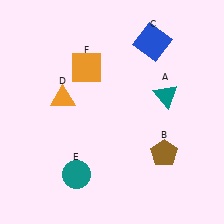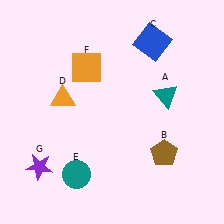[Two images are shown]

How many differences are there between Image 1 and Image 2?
There is 1 difference between the two images.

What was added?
A purple star (G) was added in Image 2.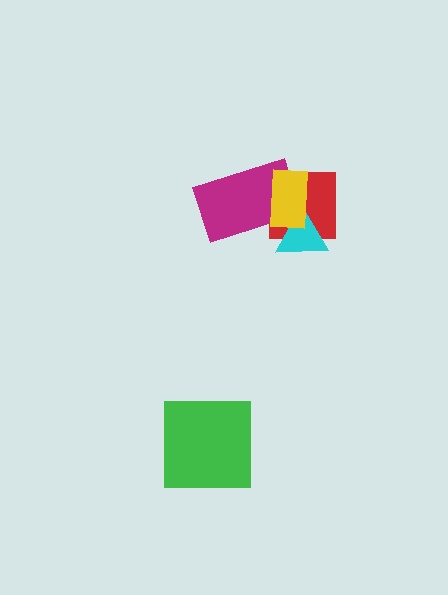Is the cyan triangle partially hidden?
Yes, it is partially covered by another shape.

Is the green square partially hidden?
No, no other shape covers it.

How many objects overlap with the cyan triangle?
3 objects overlap with the cyan triangle.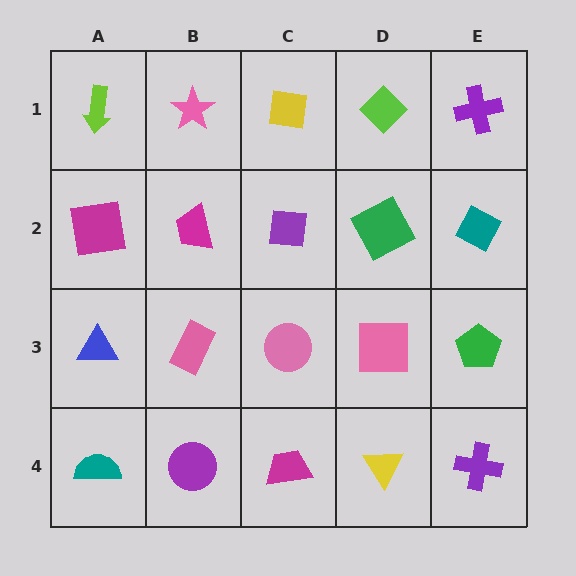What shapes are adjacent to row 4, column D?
A pink square (row 3, column D), a magenta trapezoid (row 4, column C), a purple cross (row 4, column E).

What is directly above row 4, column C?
A pink circle.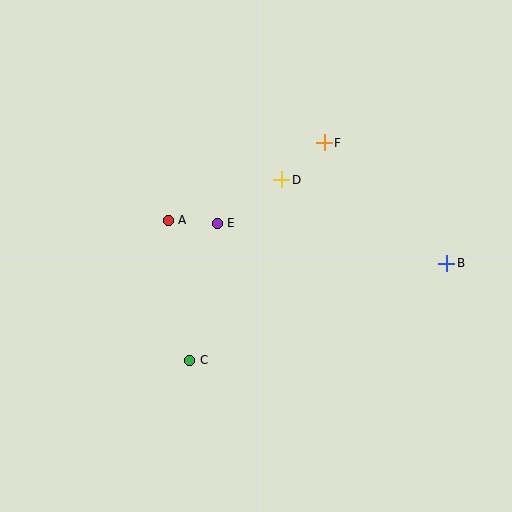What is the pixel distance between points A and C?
The distance between A and C is 142 pixels.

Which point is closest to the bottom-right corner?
Point B is closest to the bottom-right corner.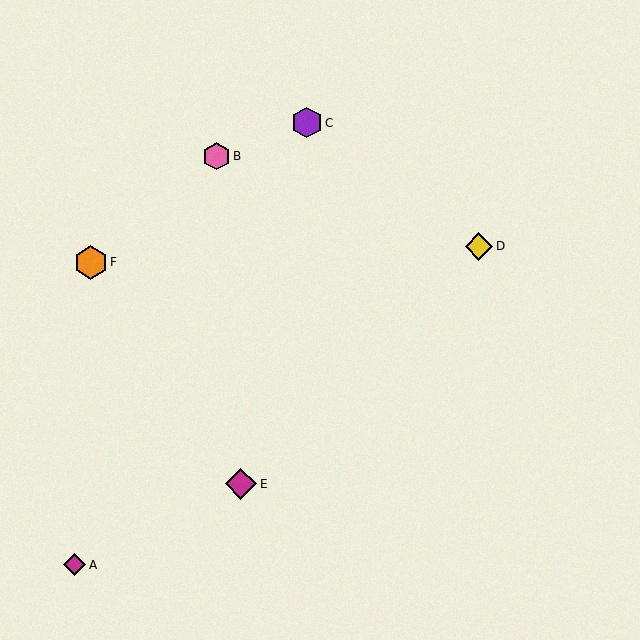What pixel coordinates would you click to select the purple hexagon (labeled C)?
Click at (307, 123) to select the purple hexagon C.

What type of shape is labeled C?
Shape C is a purple hexagon.